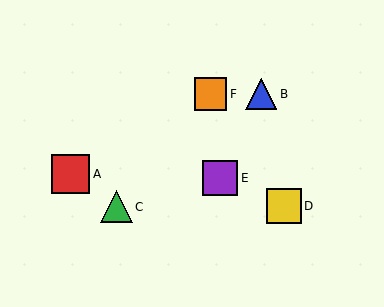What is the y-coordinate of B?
Object B is at y≈94.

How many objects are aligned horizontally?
2 objects (B, F) are aligned horizontally.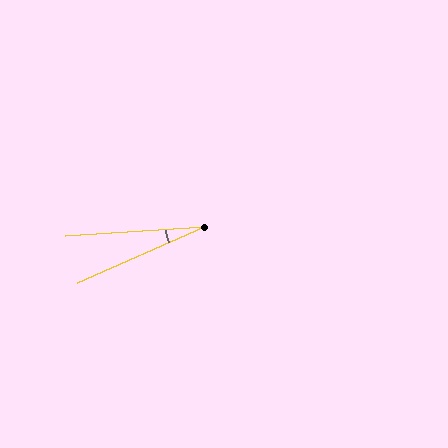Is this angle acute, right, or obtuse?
It is acute.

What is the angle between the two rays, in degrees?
Approximately 20 degrees.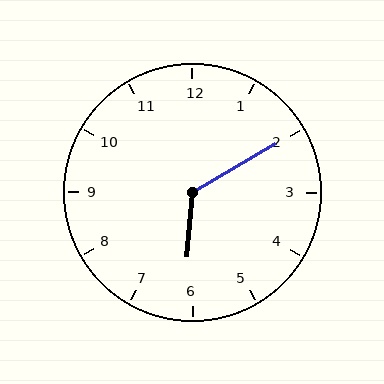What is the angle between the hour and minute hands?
Approximately 125 degrees.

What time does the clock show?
6:10.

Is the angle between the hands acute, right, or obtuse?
It is obtuse.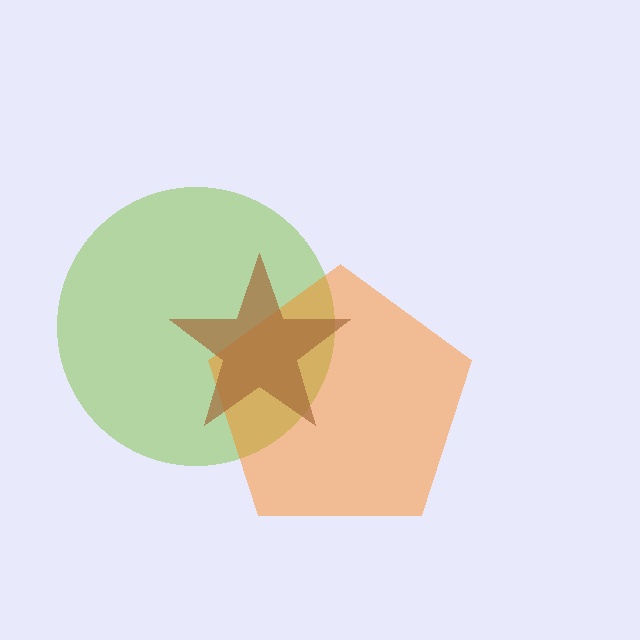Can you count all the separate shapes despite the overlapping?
Yes, there are 3 separate shapes.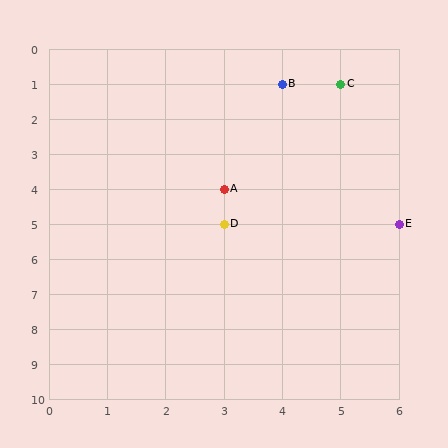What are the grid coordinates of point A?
Point A is at grid coordinates (3, 4).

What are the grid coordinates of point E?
Point E is at grid coordinates (6, 5).